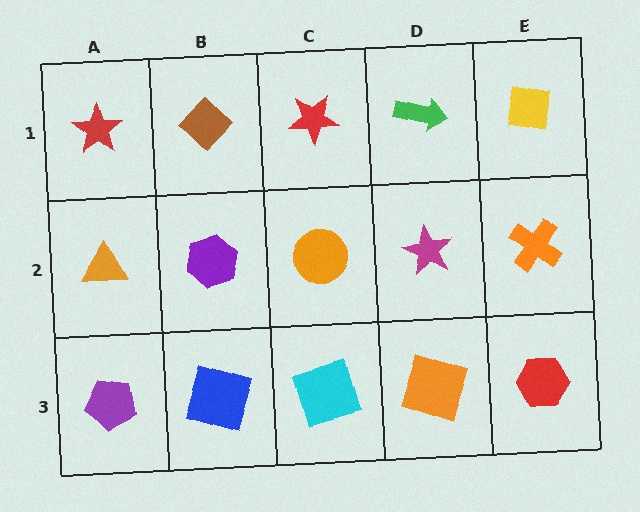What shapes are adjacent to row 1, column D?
A magenta star (row 2, column D), a red star (row 1, column C), a yellow square (row 1, column E).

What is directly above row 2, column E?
A yellow square.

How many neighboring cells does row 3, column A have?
2.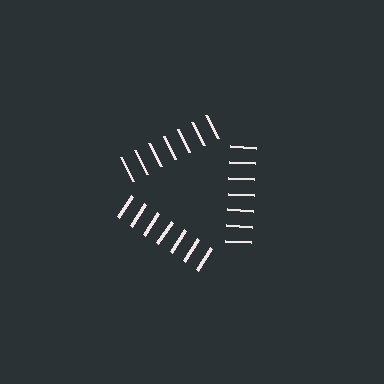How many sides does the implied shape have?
3 sides — the line-ends trace a triangle.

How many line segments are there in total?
21 — 7 along each of the 3 edges.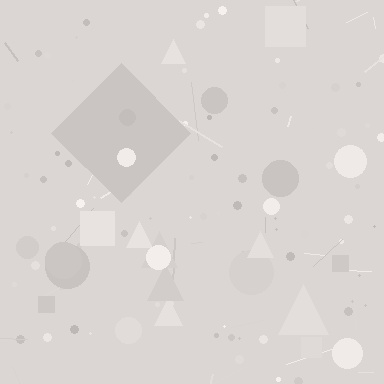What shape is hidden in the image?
A diamond is hidden in the image.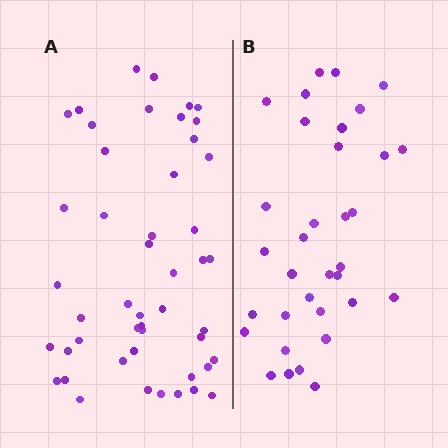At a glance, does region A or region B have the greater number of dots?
Region A (the left region) has more dots.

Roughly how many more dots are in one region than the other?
Region A has approximately 15 more dots than region B.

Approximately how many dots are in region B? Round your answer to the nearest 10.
About 30 dots. (The exact count is 34, which rounds to 30.)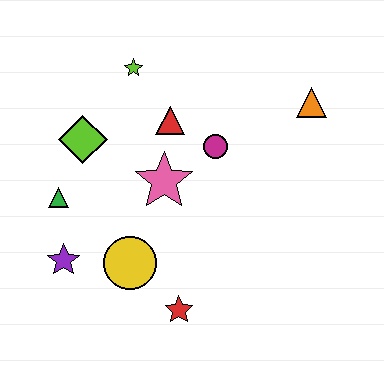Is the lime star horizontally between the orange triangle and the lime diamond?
Yes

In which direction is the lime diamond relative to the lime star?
The lime diamond is below the lime star.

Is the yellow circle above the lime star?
No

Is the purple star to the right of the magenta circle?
No